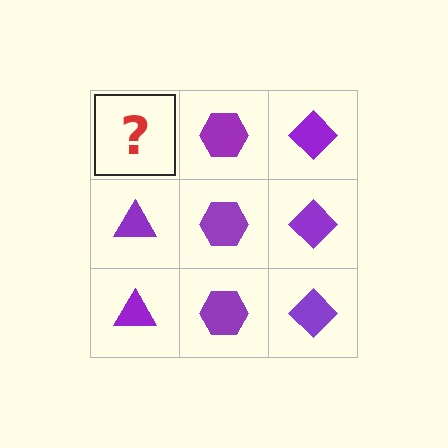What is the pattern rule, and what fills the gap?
The rule is that each column has a consistent shape. The gap should be filled with a purple triangle.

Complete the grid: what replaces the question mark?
The question mark should be replaced with a purple triangle.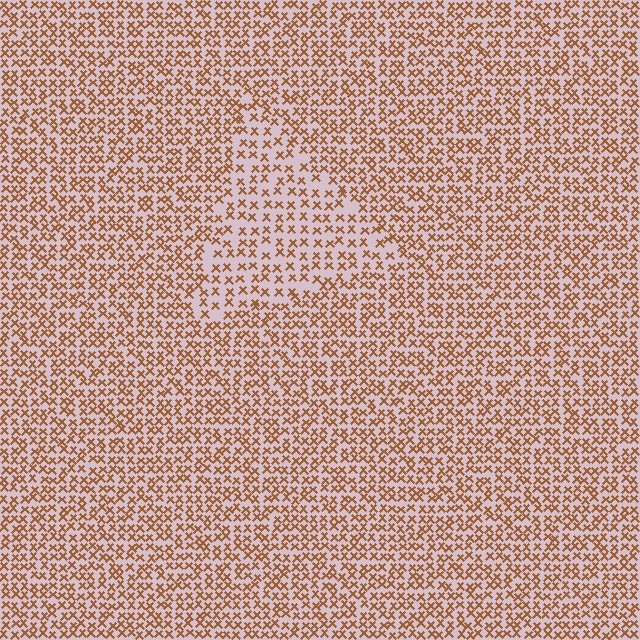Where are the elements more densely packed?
The elements are more densely packed outside the triangle boundary.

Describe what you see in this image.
The image contains small brown elements arranged at two different densities. A triangle-shaped region is visible where the elements are less densely packed than the surrounding area.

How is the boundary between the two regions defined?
The boundary is defined by a change in element density (approximately 1.6x ratio). All elements are the same color, size, and shape.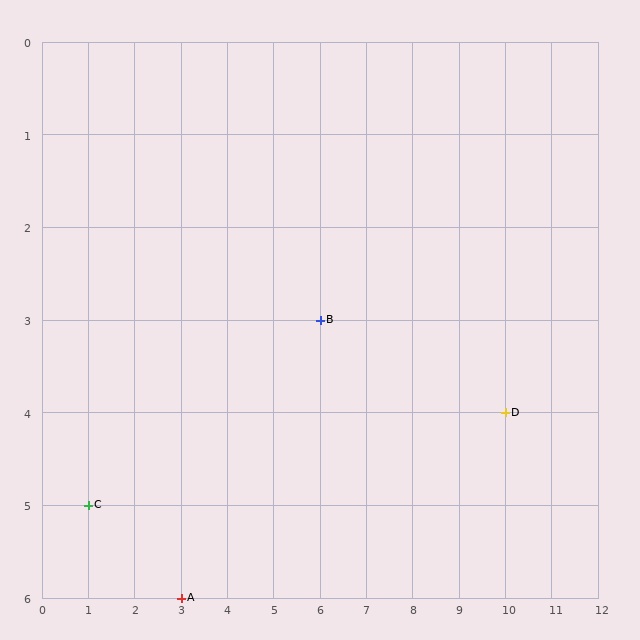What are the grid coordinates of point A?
Point A is at grid coordinates (3, 6).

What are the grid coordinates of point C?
Point C is at grid coordinates (1, 5).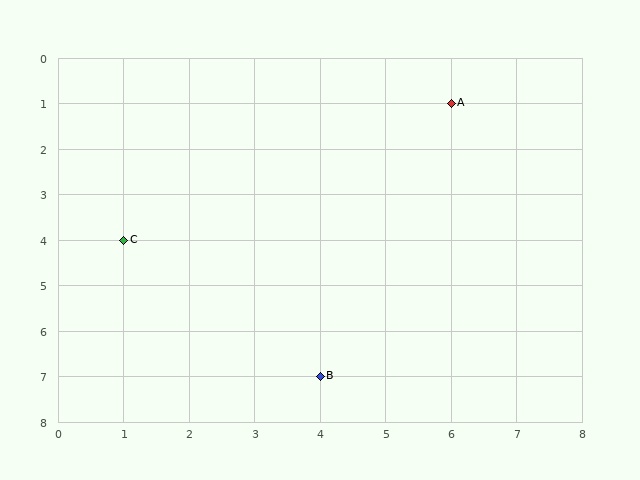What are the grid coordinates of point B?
Point B is at grid coordinates (4, 7).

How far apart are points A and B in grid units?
Points A and B are 2 columns and 6 rows apart (about 6.3 grid units diagonally).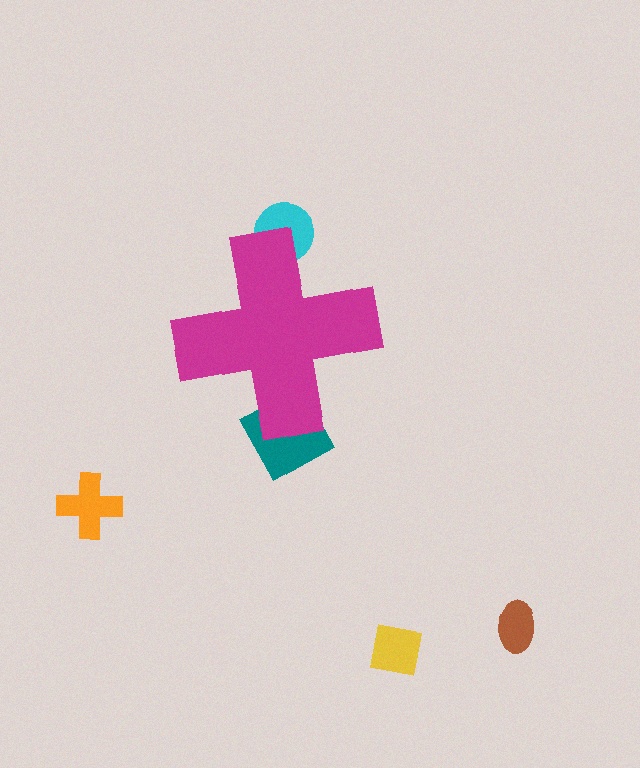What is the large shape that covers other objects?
A magenta cross.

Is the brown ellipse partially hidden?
No, the brown ellipse is fully visible.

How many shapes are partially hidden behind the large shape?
2 shapes are partially hidden.